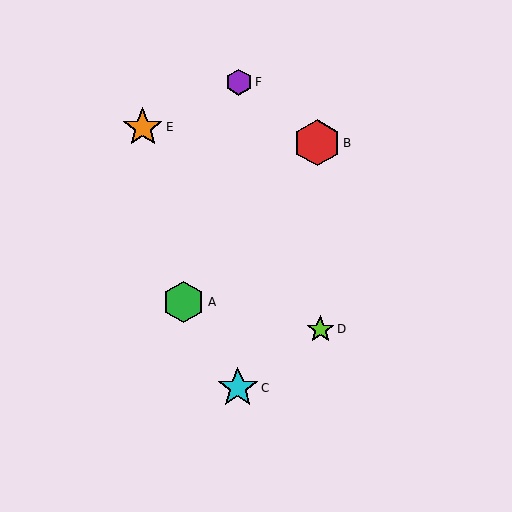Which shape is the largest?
The red hexagon (labeled B) is the largest.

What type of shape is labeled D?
Shape D is a lime star.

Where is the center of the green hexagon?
The center of the green hexagon is at (184, 302).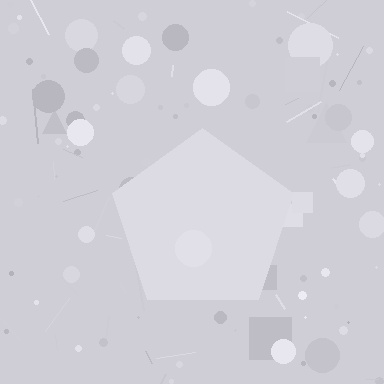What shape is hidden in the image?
A pentagon is hidden in the image.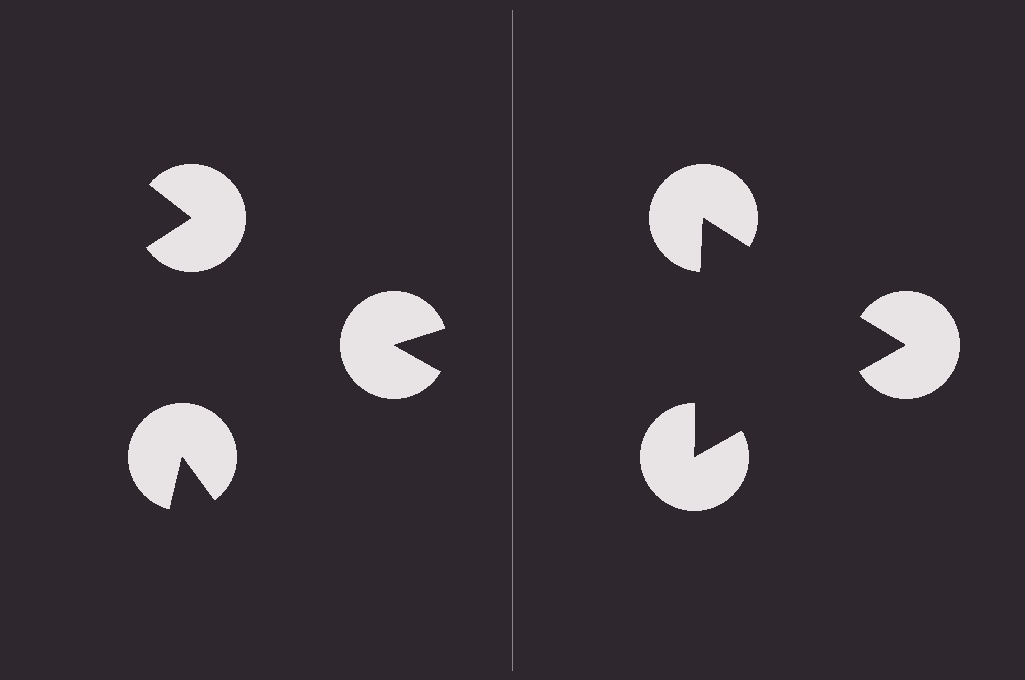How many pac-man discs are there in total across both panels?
6 — 3 on each side.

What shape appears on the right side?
An illusory triangle.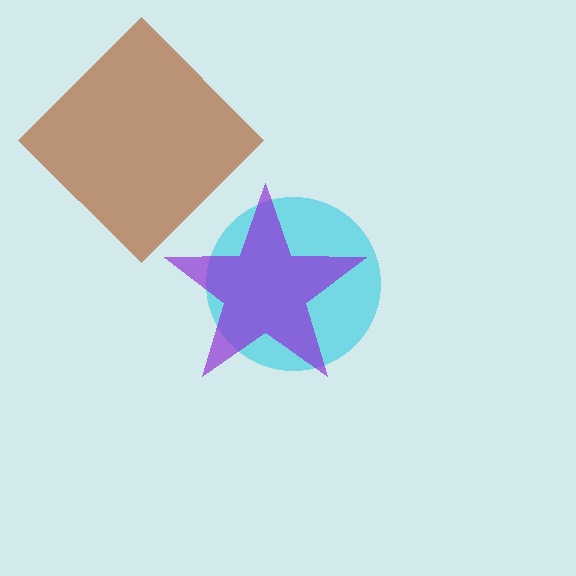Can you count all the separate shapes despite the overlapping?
Yes, there are 3 separate shapes.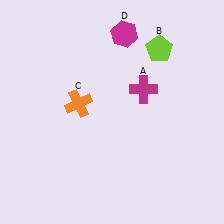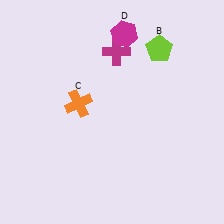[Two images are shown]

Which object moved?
The magenta cross (A) moved up.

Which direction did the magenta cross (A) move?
The magenta cross (A) moved up.